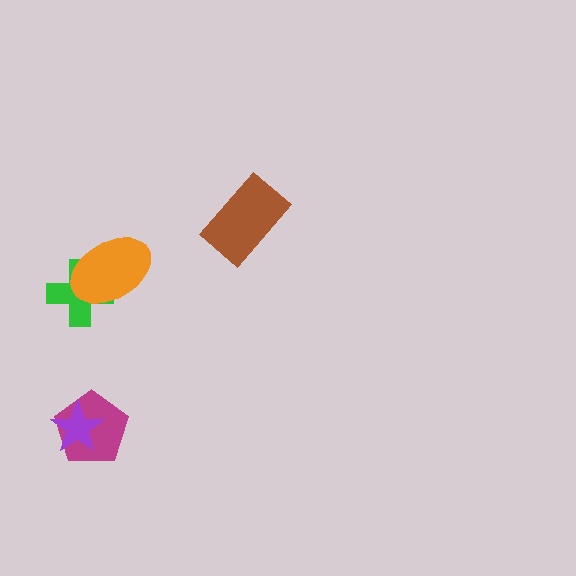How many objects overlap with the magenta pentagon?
1 object overlaps with the magenta pentagon.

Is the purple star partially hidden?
No, no other shape covers it.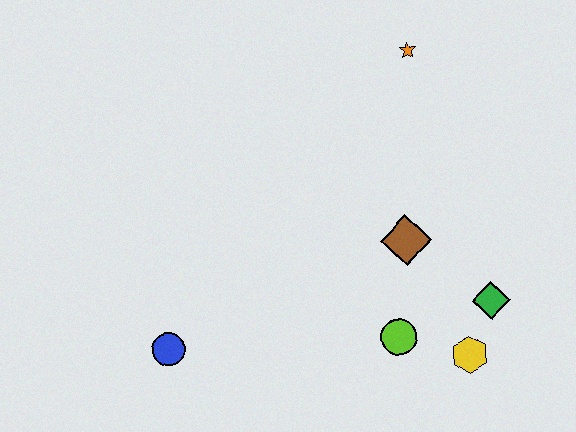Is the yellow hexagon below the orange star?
Yes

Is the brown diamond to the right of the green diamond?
No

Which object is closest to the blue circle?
The lime circle is closest to the blue circle.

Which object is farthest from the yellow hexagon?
The orange star is farthest from the yellow hexagon.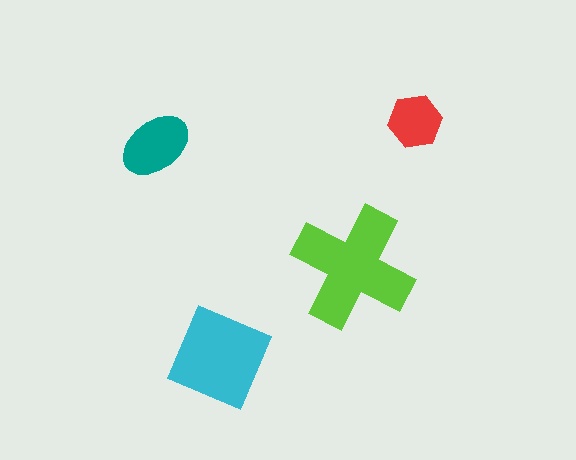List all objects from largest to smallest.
The lime cross, the cyan diamond, the teal ellipse, the red hexagon.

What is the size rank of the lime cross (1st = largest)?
1st.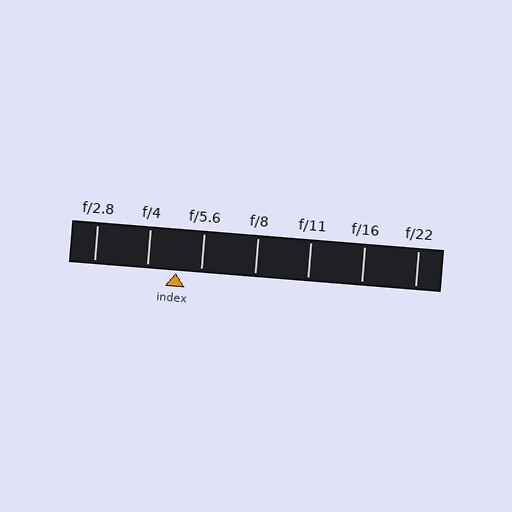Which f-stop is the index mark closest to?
The index mark is closest to f/5.6.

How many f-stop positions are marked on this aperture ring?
There are 7 f-stop positions marked.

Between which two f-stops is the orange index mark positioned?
The index mark is between f/4 and f/5.6.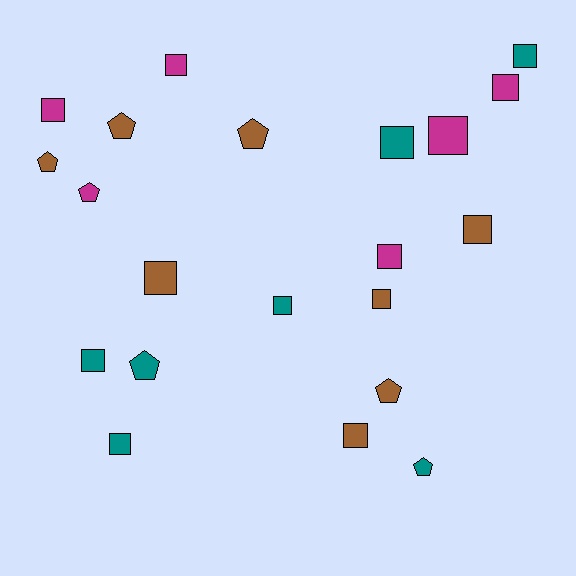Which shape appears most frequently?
Square, with 14 objects.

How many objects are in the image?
There are 21 objects.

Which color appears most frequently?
Brown, with 8 objects.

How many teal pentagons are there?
There are 2 teal pentagons.